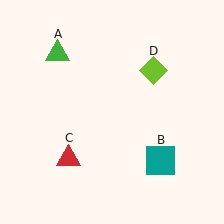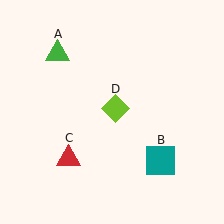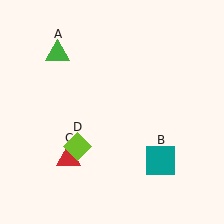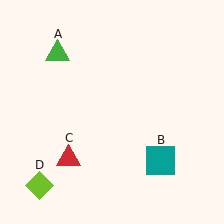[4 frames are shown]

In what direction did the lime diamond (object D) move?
The lime diamond (object D) moved down and to the left.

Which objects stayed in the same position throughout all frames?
Green triangle (object A) and teal square (object B) and red triangle (object C) remained stationary.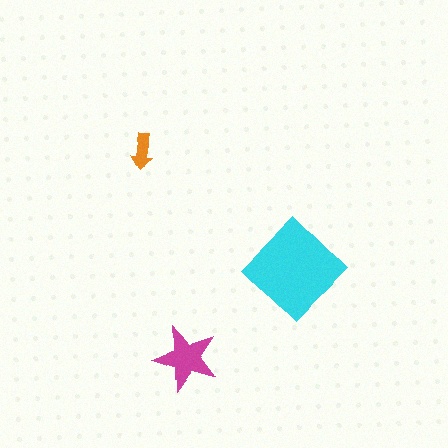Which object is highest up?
The orange arrow is topmost.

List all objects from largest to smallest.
The cyan diamond, the magenta star, the orange arrow.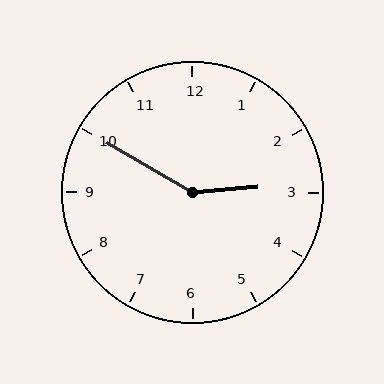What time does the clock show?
2:50.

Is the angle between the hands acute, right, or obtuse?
It is obtuse.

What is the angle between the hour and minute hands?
Approximately 145 degrees.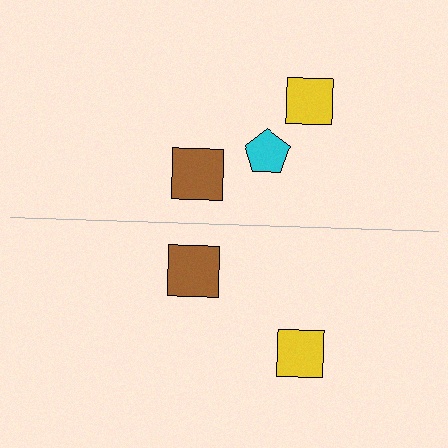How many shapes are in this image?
There are 5 shapes in this image.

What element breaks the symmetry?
A cyan pentagon is missing from the bottom side.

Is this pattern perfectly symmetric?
No, the pattern is not perfectly symmetric. A cyan pentagon is missing from the bottom side.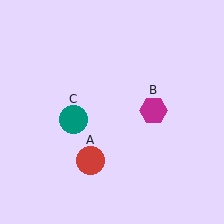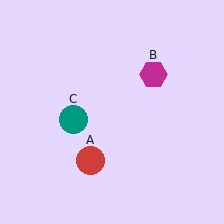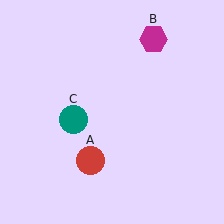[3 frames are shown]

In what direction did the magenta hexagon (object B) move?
The magenta hexagon (object B) moved up.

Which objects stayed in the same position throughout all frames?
Red circle (object A) and teal circle (object C) remained stationary.